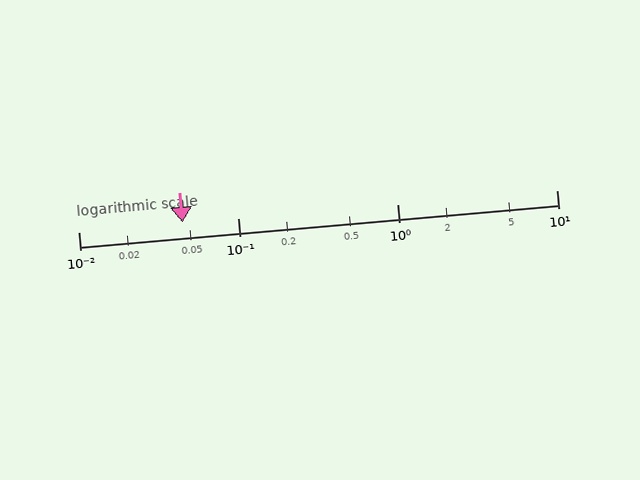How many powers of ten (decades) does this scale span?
The scale spans 3 decades, from 0.01 to 10.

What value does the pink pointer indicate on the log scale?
The pointer indicates approximately 0.045.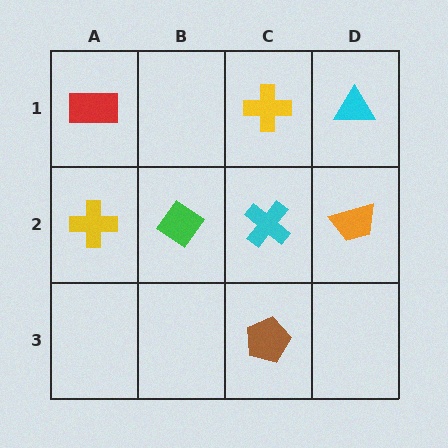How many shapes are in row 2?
4 shapes.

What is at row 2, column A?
A yellow cross.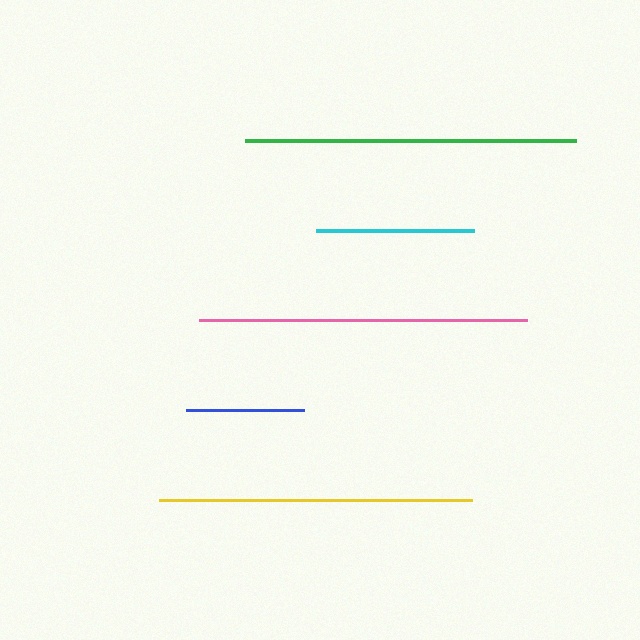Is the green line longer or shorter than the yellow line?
The green line is longer than the yellow line.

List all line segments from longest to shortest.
From longest to shortest: green, pink, yellow, cyan, blue.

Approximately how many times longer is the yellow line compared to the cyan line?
The yellow line is approximately 2.0 times the length of the cyan line.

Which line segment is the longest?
The green line is the longest at approximately 331 pixels.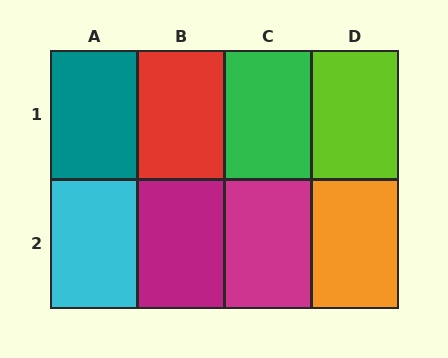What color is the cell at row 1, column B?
Red.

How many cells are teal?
1 cell is teal.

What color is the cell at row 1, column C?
Green.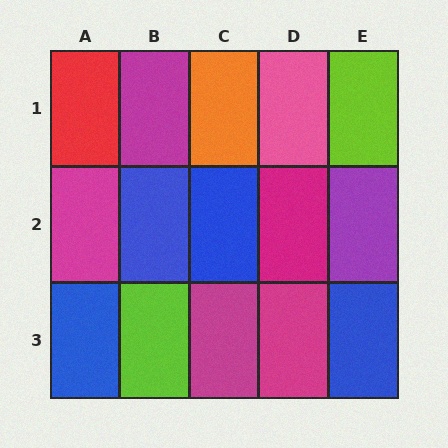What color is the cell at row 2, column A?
Magenta.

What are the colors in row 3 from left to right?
Blue, lime, magenta, magenta, blue.